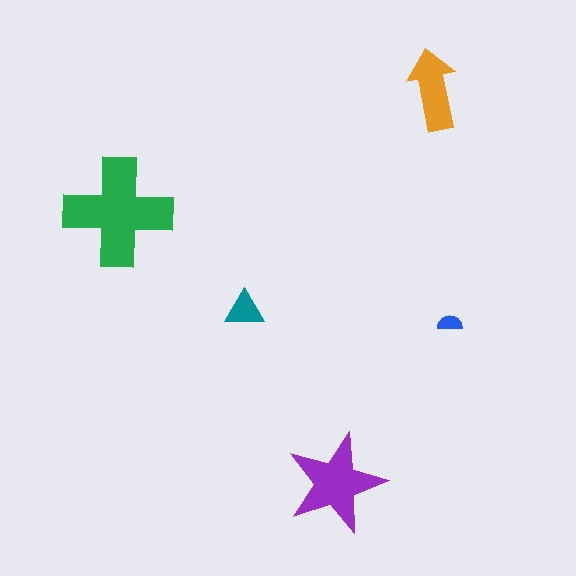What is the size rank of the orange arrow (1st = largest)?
3rd.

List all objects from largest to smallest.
The green cross, the purple star, the orange arrow, the teal triangle, the blue semicircle.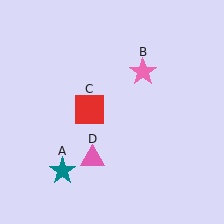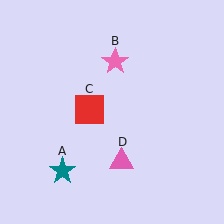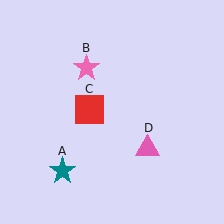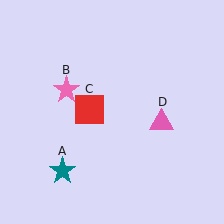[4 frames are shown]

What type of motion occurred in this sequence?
The pink star (object B), pink triangle (object D) rotated counterclockwise around the center of the scene.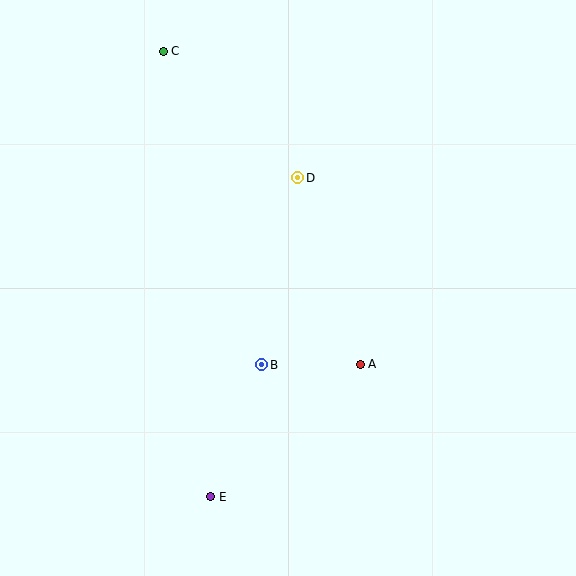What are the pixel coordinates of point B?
Point B is at (262, 365).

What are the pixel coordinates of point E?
Point E is at (211, 497).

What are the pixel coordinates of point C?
Point C is at (163, 51).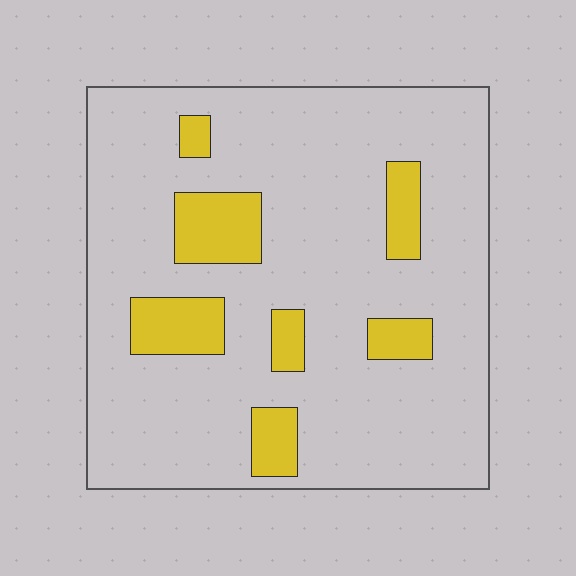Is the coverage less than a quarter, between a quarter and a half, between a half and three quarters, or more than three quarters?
Less than a quarter.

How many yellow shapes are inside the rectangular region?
7.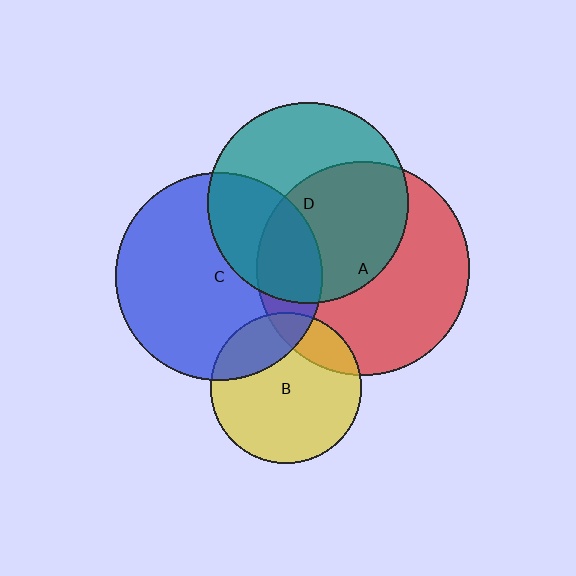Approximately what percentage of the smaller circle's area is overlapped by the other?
Approximately 25%.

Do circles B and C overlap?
Yes.